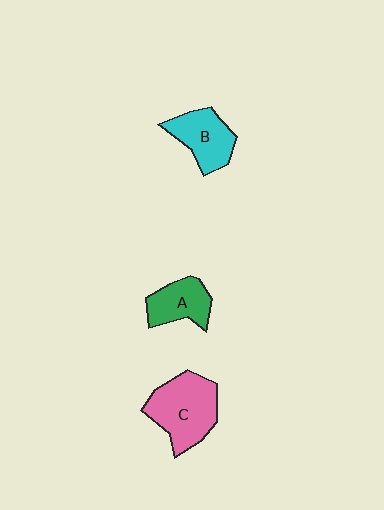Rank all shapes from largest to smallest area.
From largest to smallest: C (pink), B (cyan), A (green).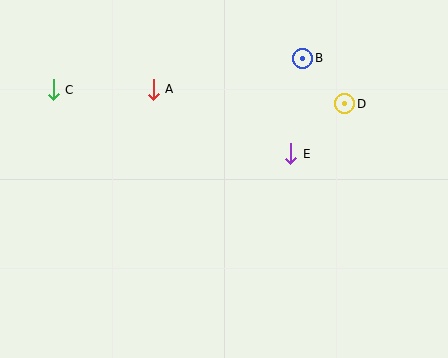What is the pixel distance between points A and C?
The distance between A and C is 100 pixels.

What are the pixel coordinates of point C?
Point C is at (53, 90).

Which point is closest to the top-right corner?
Point D is closest to the top-right corner.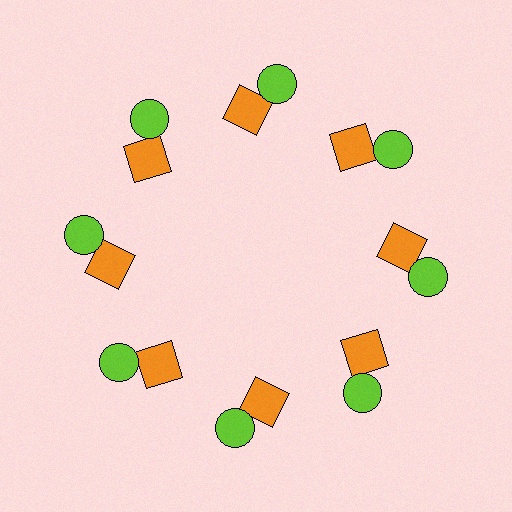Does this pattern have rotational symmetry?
Yes, this pattern has 8-fold rotational symmetry. It looks the same after rotating 45 degrees around the center.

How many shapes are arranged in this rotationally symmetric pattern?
There are 16 shapes, arranged in 8 groups of 2.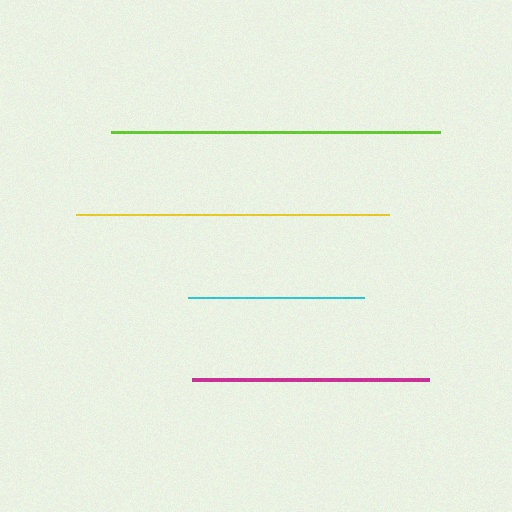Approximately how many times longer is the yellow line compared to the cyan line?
The yellow line is approximately 1.8 times the length of the cyan line.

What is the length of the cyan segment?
The cyan segment is approximately 176 pixels long.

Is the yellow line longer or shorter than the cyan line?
The yellow line is longer than the cyan line.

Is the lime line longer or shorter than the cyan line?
The lime line is longer than the cyan line.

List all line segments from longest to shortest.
From longest to shortest: lime, yellow, magenta, cyan.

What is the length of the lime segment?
The lime segment is approximately 329 pixels long.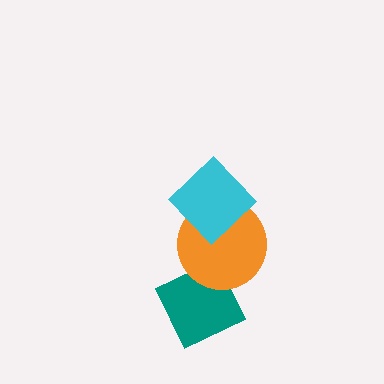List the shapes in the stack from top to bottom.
From top to bottom: the cyan diamond, the orange circle, the teal diamond.